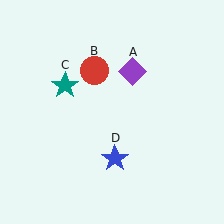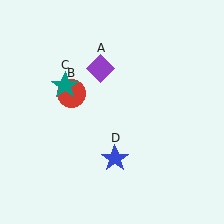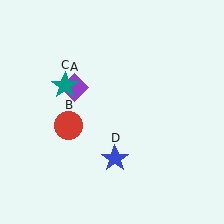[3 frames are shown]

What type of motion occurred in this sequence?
The purple diamond (object A), red circle (object B) rotated counterclockwise around the center of the scene.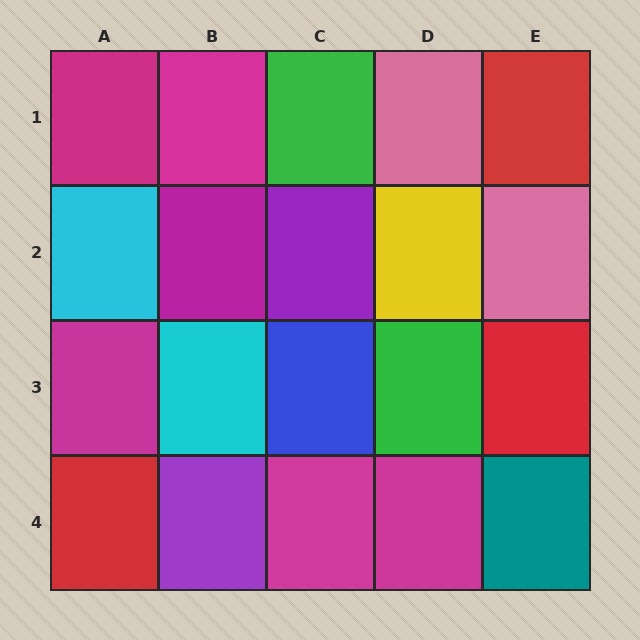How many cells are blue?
1 cell is blue.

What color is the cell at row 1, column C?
Green.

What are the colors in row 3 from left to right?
Magenta, cyan, blue, green, red.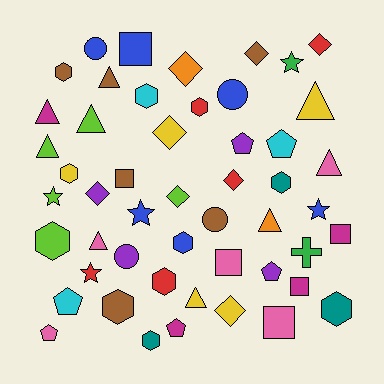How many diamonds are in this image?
There are 8 diamonds.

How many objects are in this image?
There are 50 objects.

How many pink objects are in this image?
There are 5 pink objects.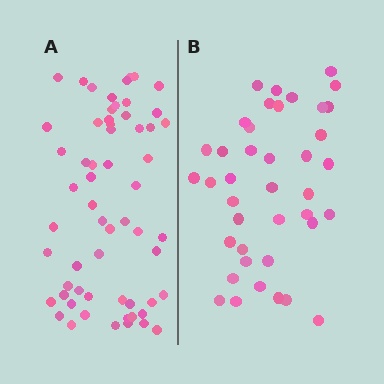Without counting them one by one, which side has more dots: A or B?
Region A (the left region) has more dots.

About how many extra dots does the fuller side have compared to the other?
Region A has approximately 20 more dots than region B.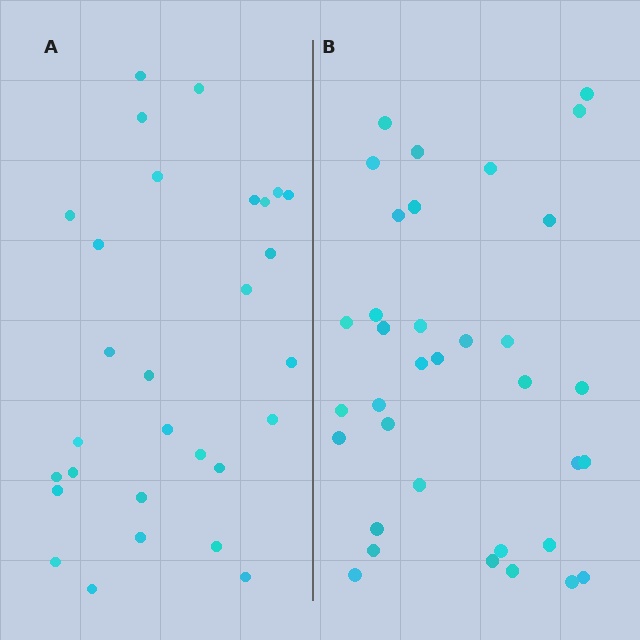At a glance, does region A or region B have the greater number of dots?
Region B (the right region) has more dots.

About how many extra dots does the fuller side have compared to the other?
Region B has about 6 more dots than region A.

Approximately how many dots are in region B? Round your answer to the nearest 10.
About 40 dots. (The exact count is 35, which rounds to 40.)